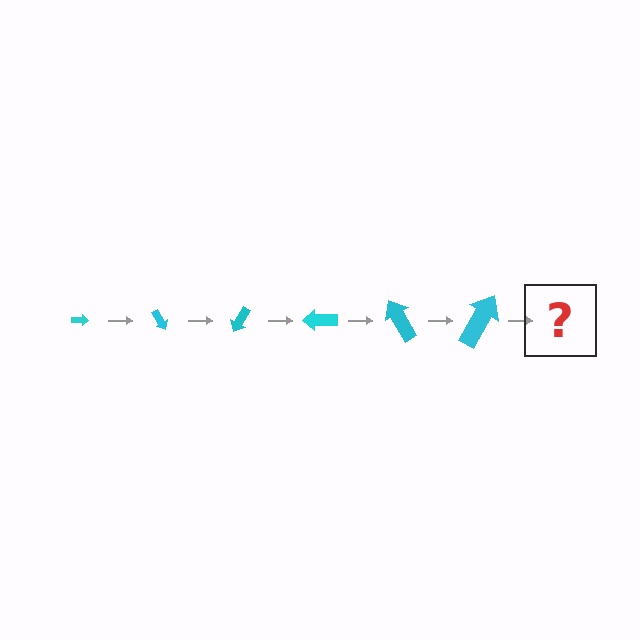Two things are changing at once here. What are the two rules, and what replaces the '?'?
The two rules are that the arrow grows larger each step and it rotates 60 degrees each step. The '?' should be an arrow, larger than the previous one and rotated 360 degrees from the start.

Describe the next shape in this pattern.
It should be an arrow, larger than the previous one and rotated 360 degrees from the start.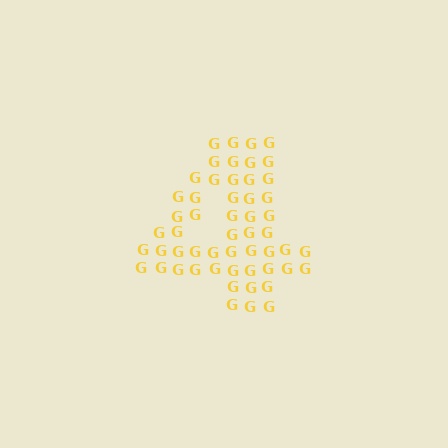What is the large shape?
The large shape is the digit 4.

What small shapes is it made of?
It is made of small letter G's.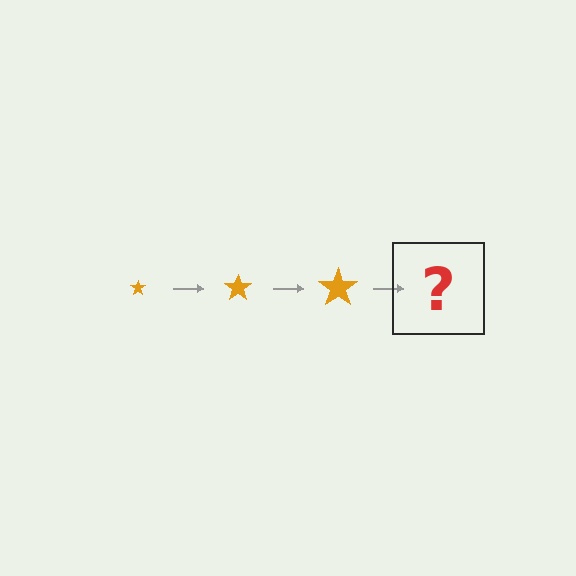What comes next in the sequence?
The next element should be an orange star, larger than the previous one.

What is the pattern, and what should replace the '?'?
The pattern is that the star gets progressively larger each step. The '?' should be an orange star, larger than the previous one.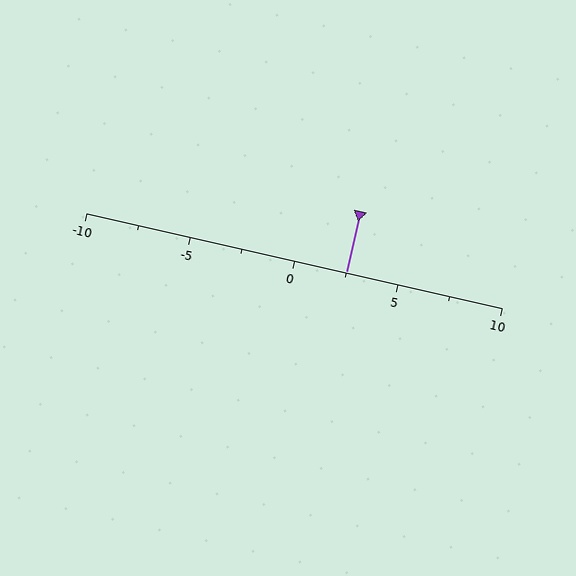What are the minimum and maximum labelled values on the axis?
The axis runs from -10 to 10.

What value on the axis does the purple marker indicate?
The marker indicates approximately 2.5.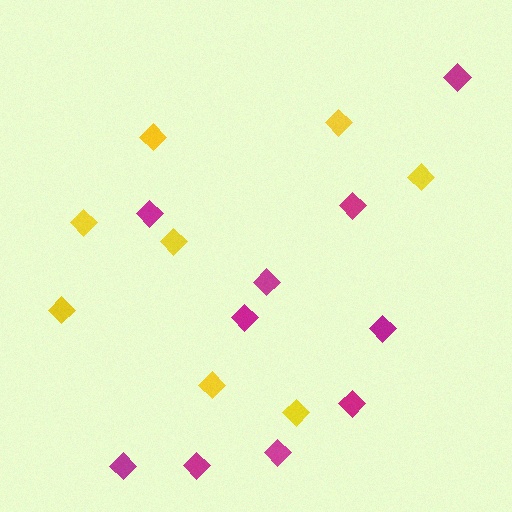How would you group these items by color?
There are 2 groups: one group of magenta diamonds (10) and one group of yellow diamonds (8).